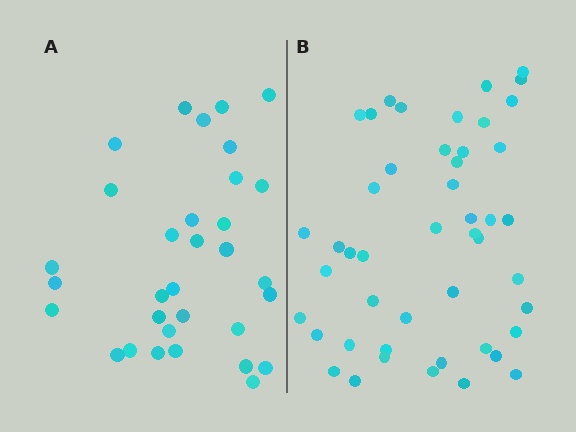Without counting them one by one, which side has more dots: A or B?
Region B (the right region) has more dots.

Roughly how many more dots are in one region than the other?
Region B has approximately 15 more dots than region A.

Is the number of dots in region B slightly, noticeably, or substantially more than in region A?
Region B has substantially more. The ratio is roughly 1.5 to 1.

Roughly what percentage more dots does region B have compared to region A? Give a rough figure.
About 45% more.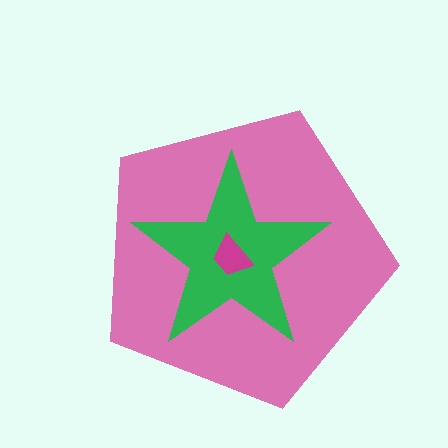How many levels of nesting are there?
3.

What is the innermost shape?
The magenta trapezoid.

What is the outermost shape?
The pink pentagon.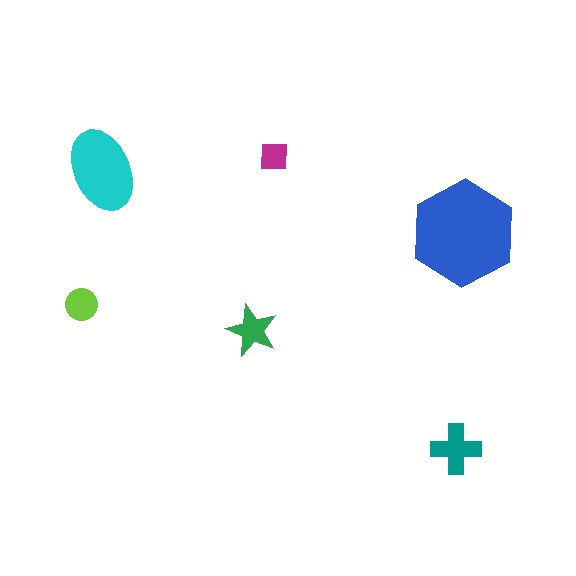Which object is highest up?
The magenta square is topmost.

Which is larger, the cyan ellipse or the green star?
The cyan ellipse.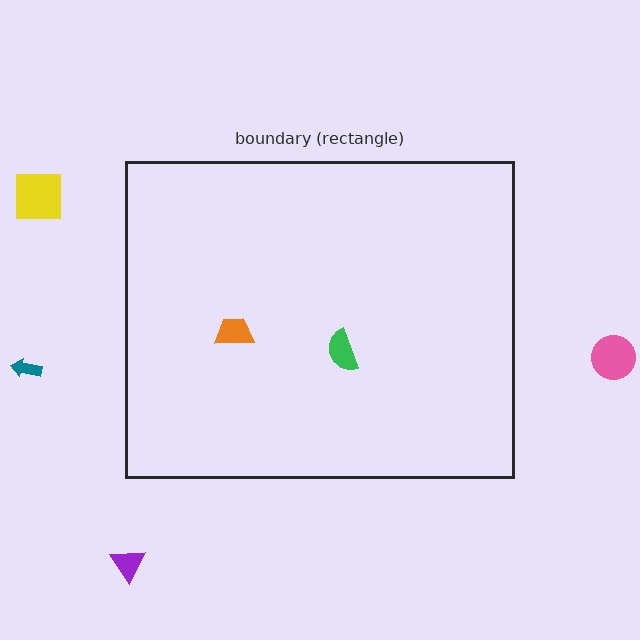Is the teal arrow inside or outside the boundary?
Outside.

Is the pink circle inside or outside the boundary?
Outside.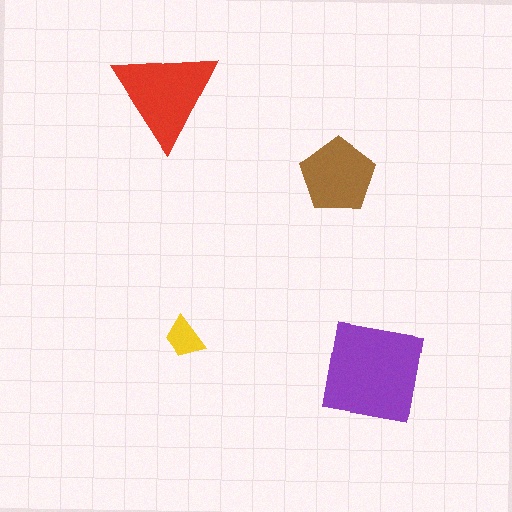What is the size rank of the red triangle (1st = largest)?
2nd.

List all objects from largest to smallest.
The purple square, the red triangle, the brown pentagon, the yellow trapezoid.